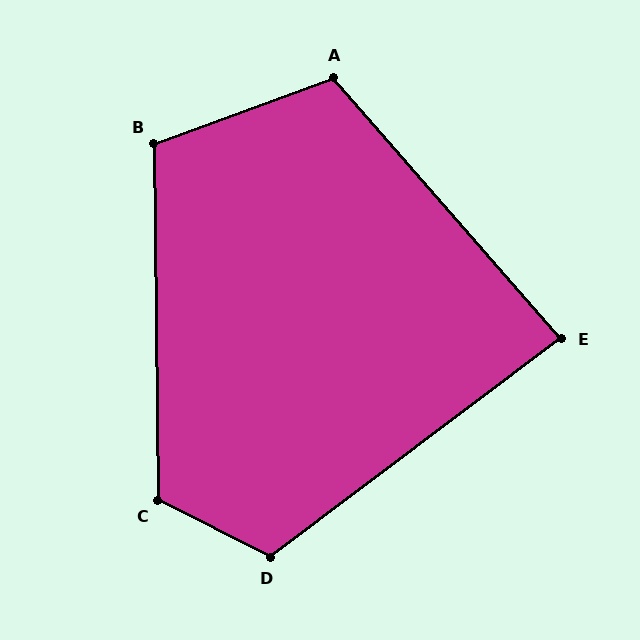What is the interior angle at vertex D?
Approximately 116 degrees (obtuse).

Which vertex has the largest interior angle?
C, at approximately 118 degrees.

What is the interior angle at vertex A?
Approximately 111 degrees (obtuse).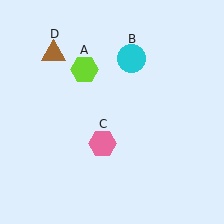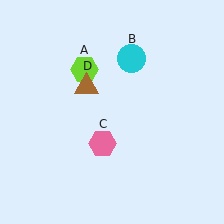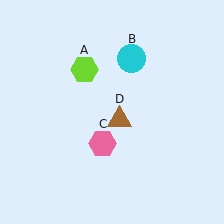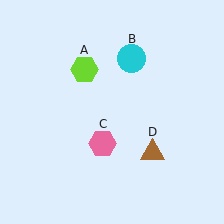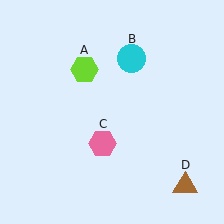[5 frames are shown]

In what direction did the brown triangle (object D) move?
The brown triangle (object D) moved down and to the right.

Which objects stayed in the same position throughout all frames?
Lime hexagon (object A) and cyan circle (object B) and pink hexagon (object C) remained stationary.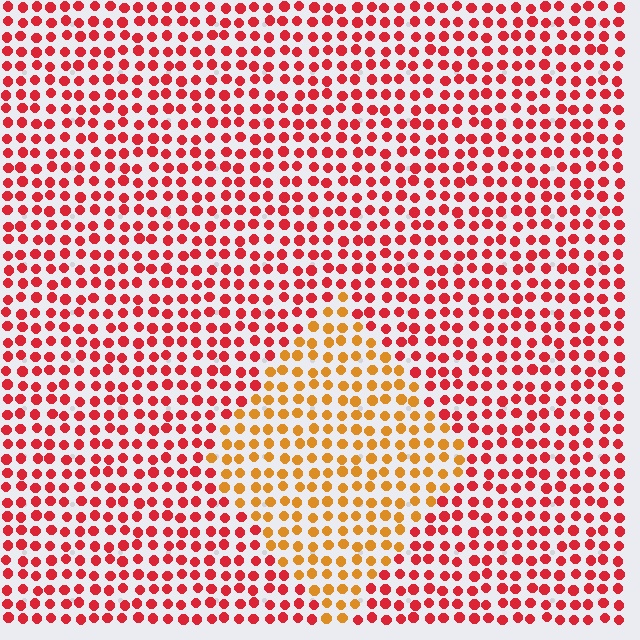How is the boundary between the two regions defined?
The boundary is defined purely by a slight shift in hue (about 41 degrees). Spacing, size, and orientation are identical on both sides.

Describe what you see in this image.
The image is filled with small red elements in a uniform arrangement. A diamond-shaped region is visible where the elements are tinted to a slightly different hue, forming a subtle color boundary.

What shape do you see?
I see a diamond.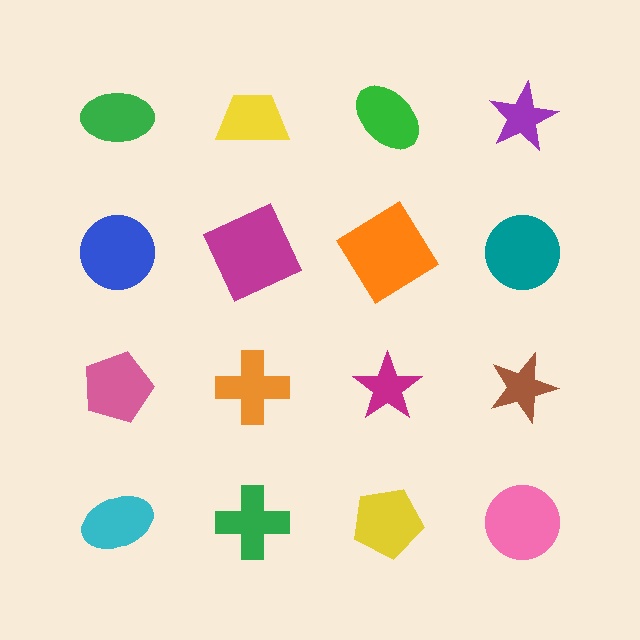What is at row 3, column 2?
An orange cross.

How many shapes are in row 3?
4 shapes.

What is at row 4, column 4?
A pink circle.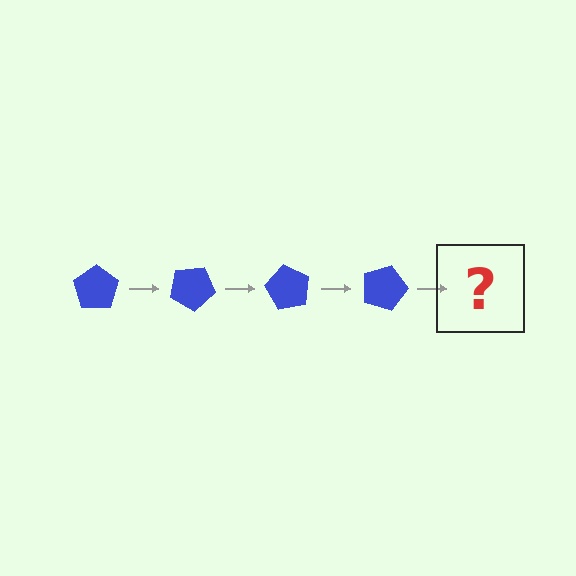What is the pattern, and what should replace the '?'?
The pattern is that the pentagon rotates 30 degrees each step. The '?' should be a blue pentagon rotated 120 degrees.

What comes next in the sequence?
The next element should be a blue pentagon rotated 120 degrees.